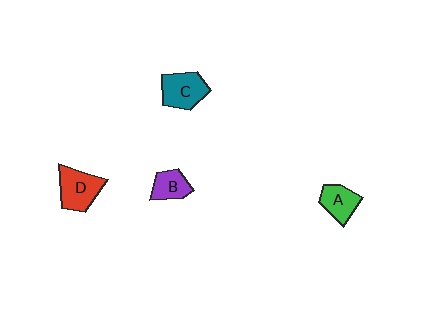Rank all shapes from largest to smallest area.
From largest to smallest: D (red), C (teal), A (green), B (purple).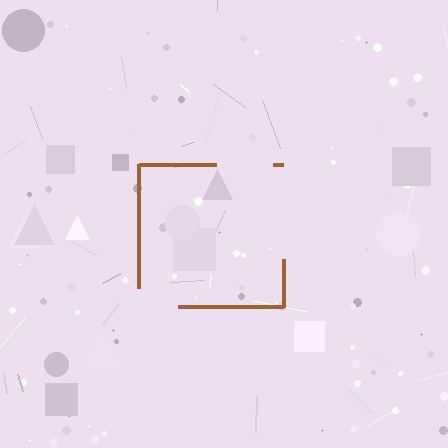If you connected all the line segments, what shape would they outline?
They would outline a square.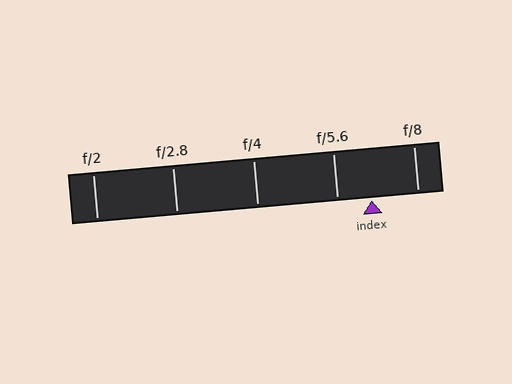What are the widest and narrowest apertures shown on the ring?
The widest aperture shown is f/2 and the narrowest is f/8.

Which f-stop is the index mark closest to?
The index mark is closest to f/5.6.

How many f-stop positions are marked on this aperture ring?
There are 5 f-stop positions marked.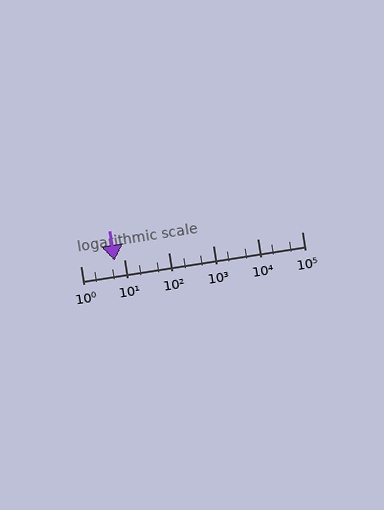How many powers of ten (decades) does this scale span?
The scale spans 5 decades, from 1 to 100000.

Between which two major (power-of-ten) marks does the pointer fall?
The pointer is between 1 and 10.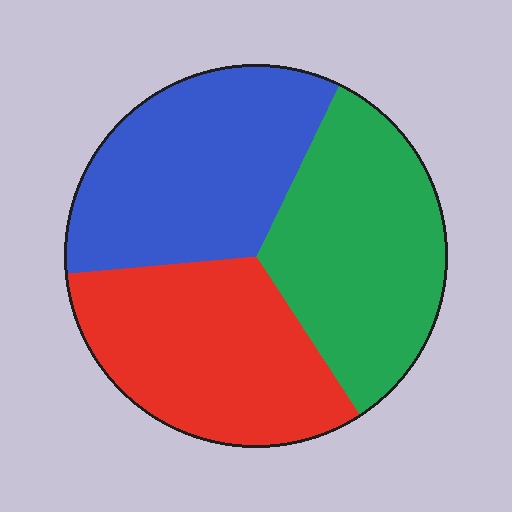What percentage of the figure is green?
Green takes up between a third and a half of the figure.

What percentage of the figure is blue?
Blue covers about 35% of the figure.